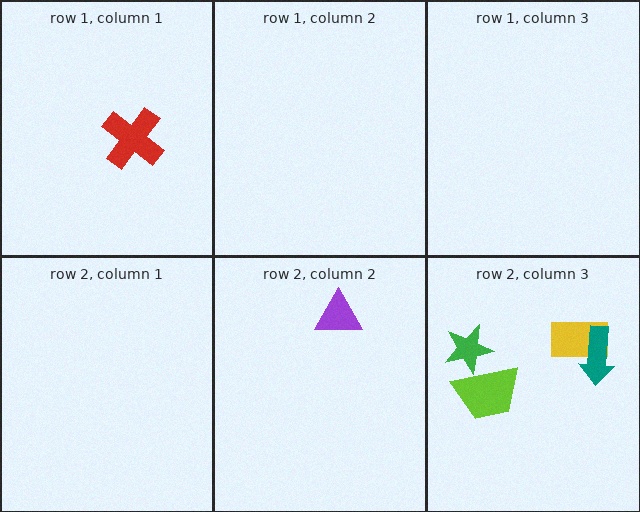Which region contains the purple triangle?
The row 2, column 2 region.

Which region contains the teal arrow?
The row 2, column 3 region.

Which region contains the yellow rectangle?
The row 2, column 3 region.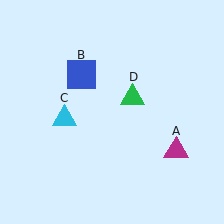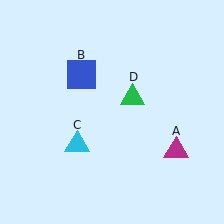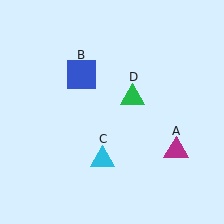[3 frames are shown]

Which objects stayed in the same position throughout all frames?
Magenta triangle (object A) and blue square (object B) and green triangle (object D) remained stationary.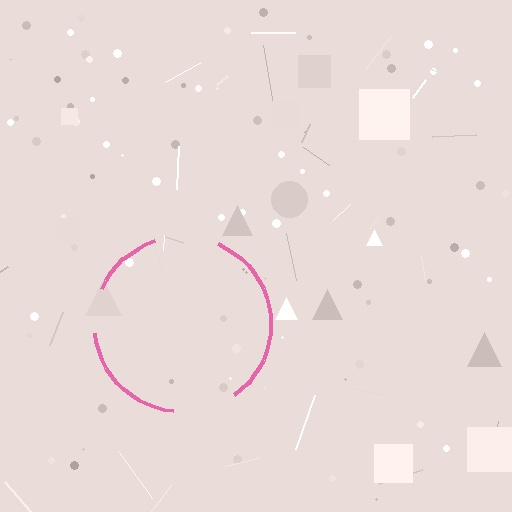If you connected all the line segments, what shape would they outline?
They would outline a circle.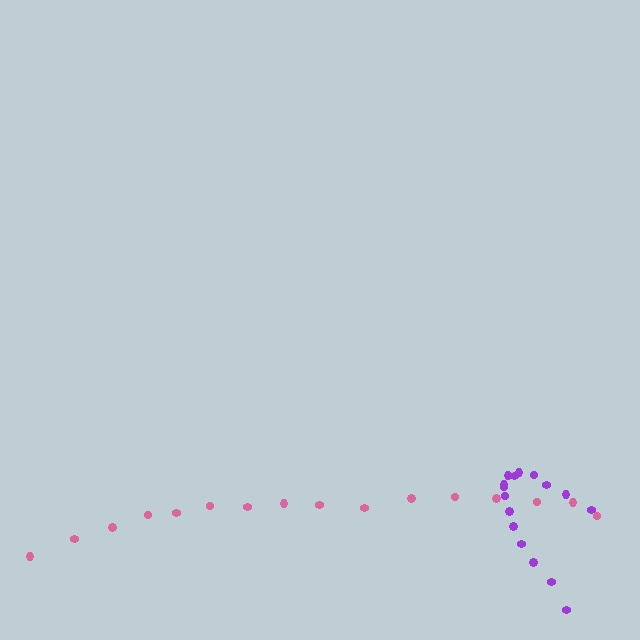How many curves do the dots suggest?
There are 2 distinct paths.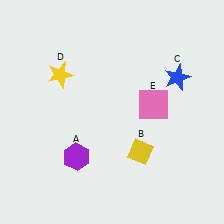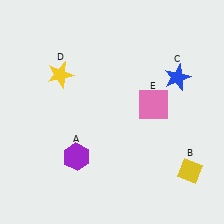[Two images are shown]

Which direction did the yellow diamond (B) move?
The yellow diamond (B) moved right.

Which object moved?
The yellow diamond (B) moved right.